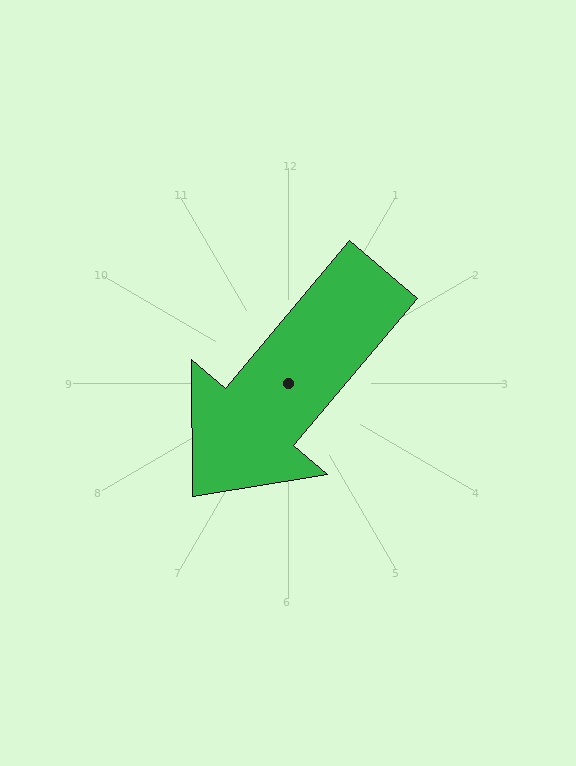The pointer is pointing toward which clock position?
Roughly 7 o'clock.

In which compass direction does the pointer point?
Southwest.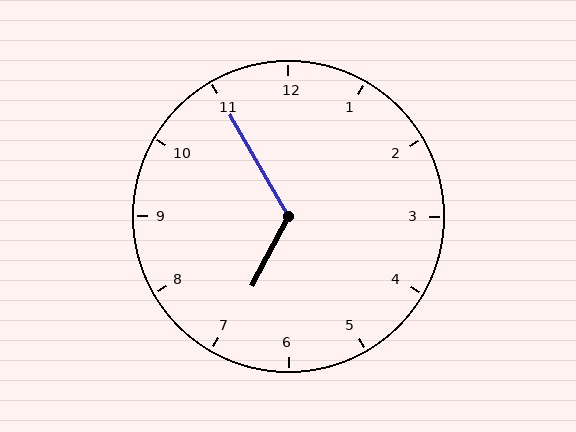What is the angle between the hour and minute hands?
Approximately 122 degrees.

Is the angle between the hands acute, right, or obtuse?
It is obtuse.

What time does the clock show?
6:55.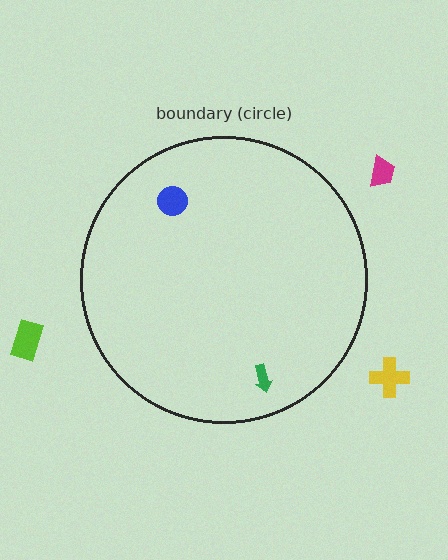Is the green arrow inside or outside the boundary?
Inside.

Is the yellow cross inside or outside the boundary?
Outside.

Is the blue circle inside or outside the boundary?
Inside.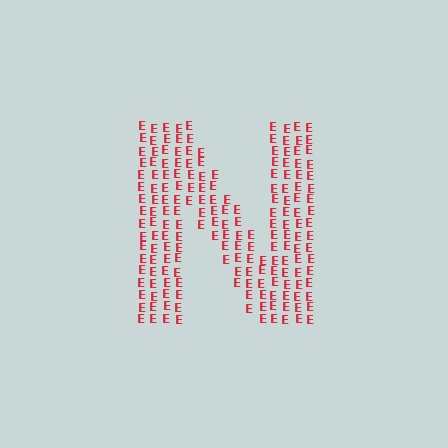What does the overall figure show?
The overall figure shows the letter N.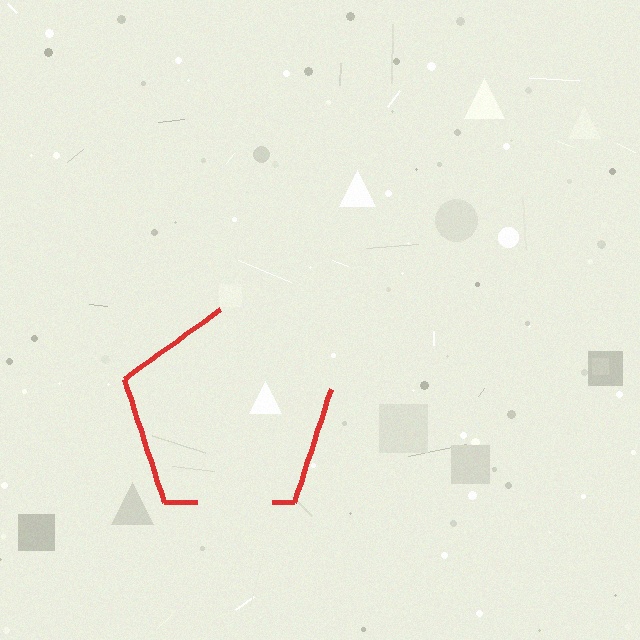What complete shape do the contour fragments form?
The contour fragments form a pentagon.